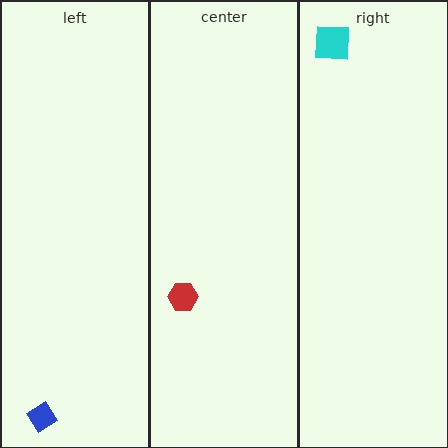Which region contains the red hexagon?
The center region.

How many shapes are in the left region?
1.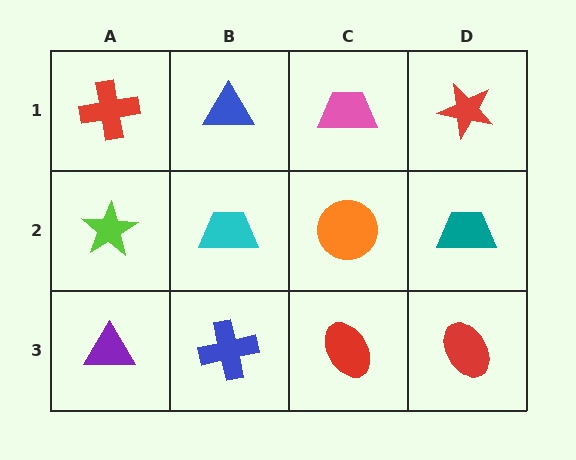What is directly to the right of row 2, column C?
A teal trapezoid.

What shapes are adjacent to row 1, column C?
An orange circle (row 2, column C), a blue triangle (row 1, column B), a red star (row 1, column D).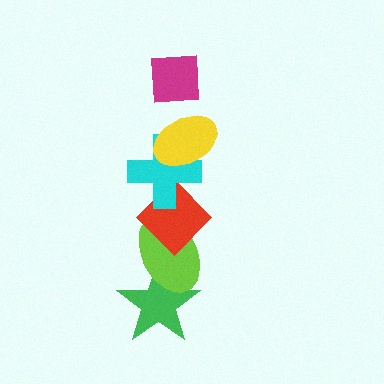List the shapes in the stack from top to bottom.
From top to bottom: the magenta square, the yellow ellipse, the cyan cross, the red diamond, the lime ellipse, the green star.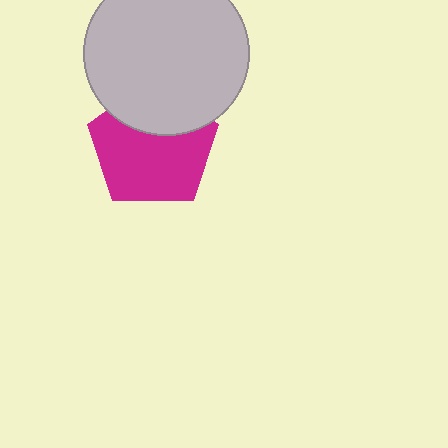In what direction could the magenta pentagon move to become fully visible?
The magenta pentagon could move down. That would shift it out from behind the light gray circle entirely.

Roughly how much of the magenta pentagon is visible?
Most of it is visible (roughly 69%).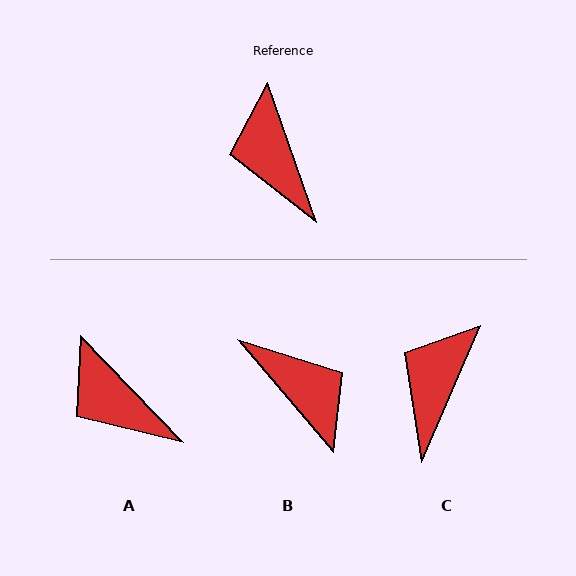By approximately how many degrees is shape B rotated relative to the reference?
Approximately 159 degrees clockwise.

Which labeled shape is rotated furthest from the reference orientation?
B, about 159 degrees away.